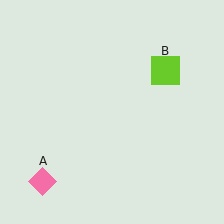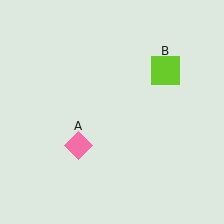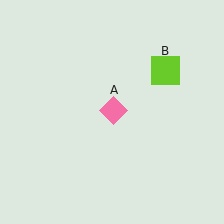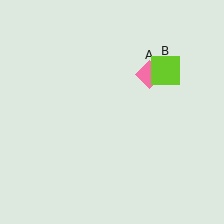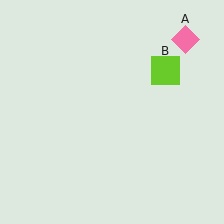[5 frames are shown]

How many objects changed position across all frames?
1 object changed position: pink diamond (object A).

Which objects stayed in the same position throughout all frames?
Lime square (object B) remained stationary.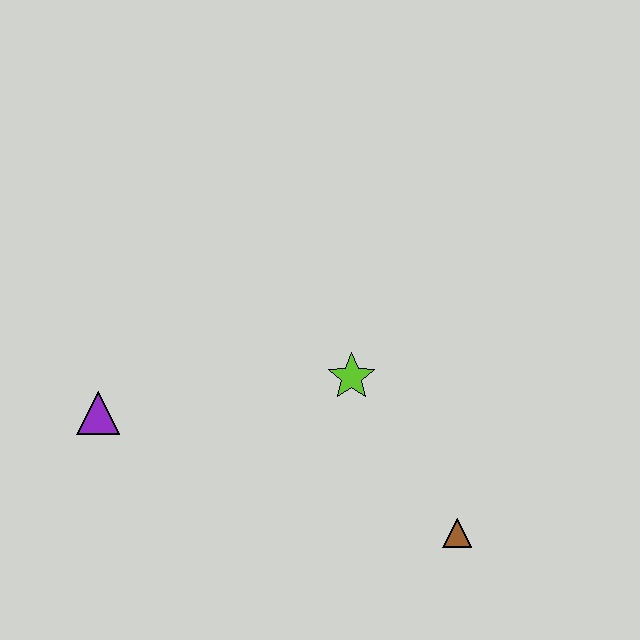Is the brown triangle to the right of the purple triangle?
Yes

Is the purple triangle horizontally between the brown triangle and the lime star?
No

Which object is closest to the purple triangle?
The lime star is closest to the purple triangle.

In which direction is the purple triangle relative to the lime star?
The purple triangle is to the left of the lime star.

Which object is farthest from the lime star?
The purple triangle is farthest from the lime star.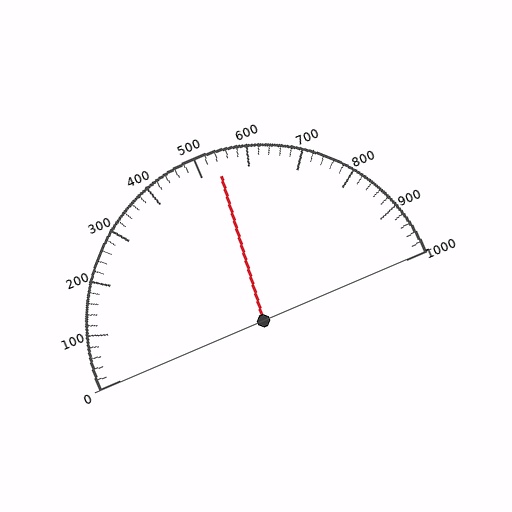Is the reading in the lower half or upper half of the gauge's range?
The reading is in the upper half of the range (0 to 1000).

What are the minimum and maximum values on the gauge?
The gauge ranges from 0 to 1000.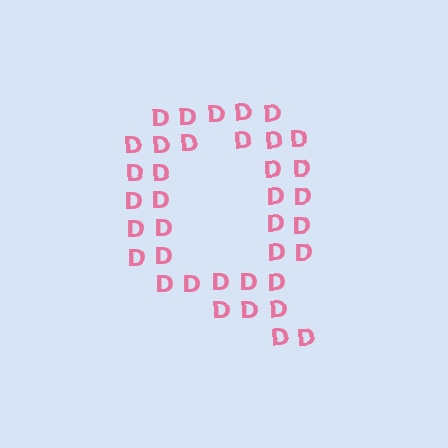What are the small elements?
The small elements are letter D's.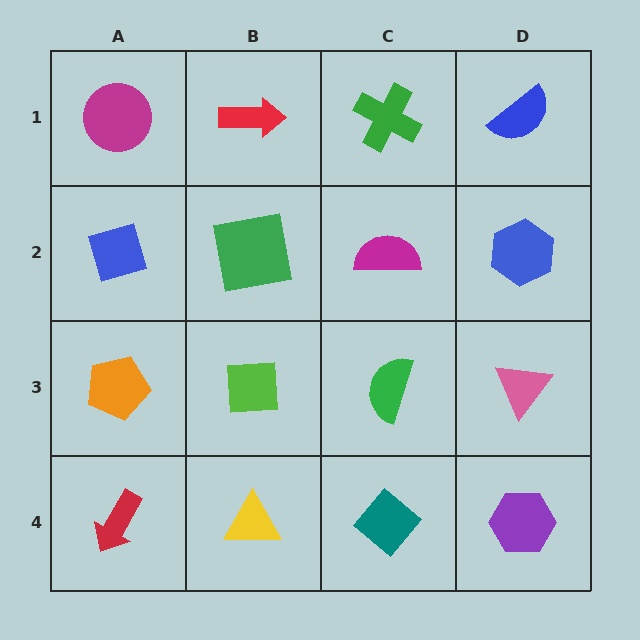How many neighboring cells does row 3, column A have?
3.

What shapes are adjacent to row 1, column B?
A green square (row 2, column B), a magenta circle (row 1, column A), a green cross (row 1, column C).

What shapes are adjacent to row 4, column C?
A green semicircle (row 3, column C), a yellow triangle (row 4, column B), a purple hexagon (row 4, column D).